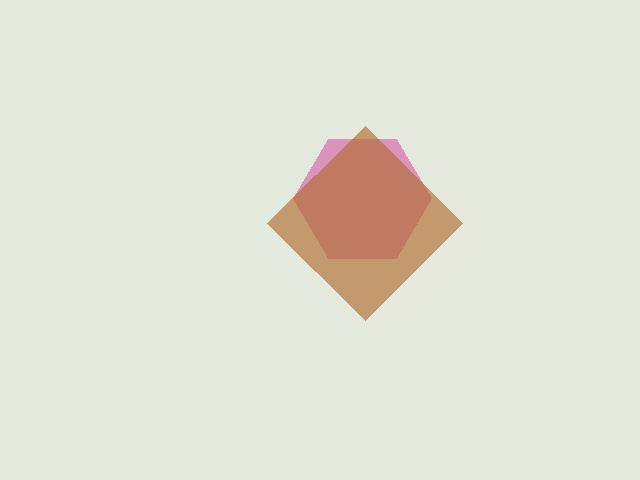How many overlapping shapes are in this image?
There are 2 overlapping shapes in the image.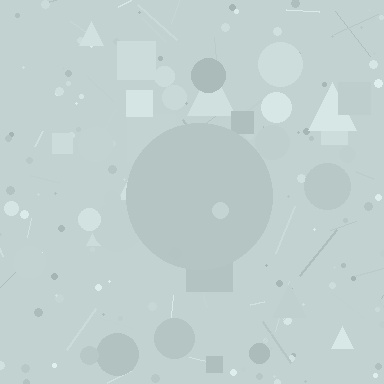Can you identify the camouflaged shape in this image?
The camouflaged shape is a circle.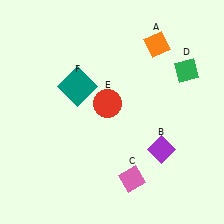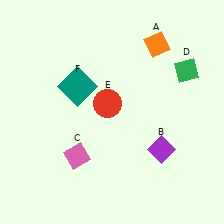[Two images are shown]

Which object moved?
The pink diamond (C) moved left.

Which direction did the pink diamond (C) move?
The pink diamond (C) moved left.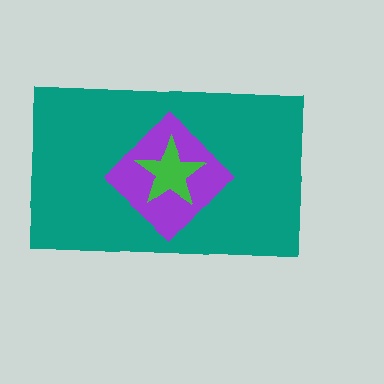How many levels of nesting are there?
3.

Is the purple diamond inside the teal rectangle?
Yes.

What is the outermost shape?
The teal rectangle.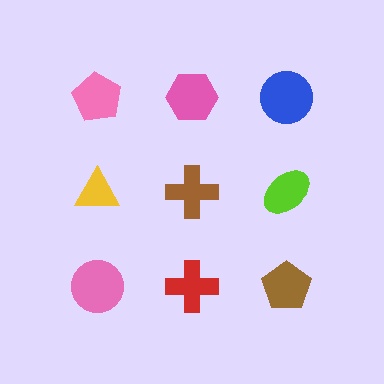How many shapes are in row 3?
3 shapes.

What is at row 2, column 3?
A lime ellipse.